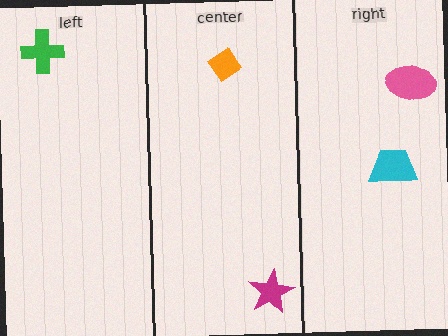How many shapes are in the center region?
2.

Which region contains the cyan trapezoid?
The right region.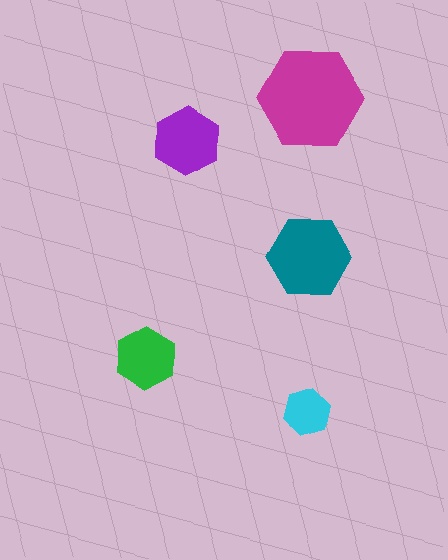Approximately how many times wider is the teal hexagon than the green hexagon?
About 1.5 times wider.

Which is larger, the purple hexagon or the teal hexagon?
The teal one.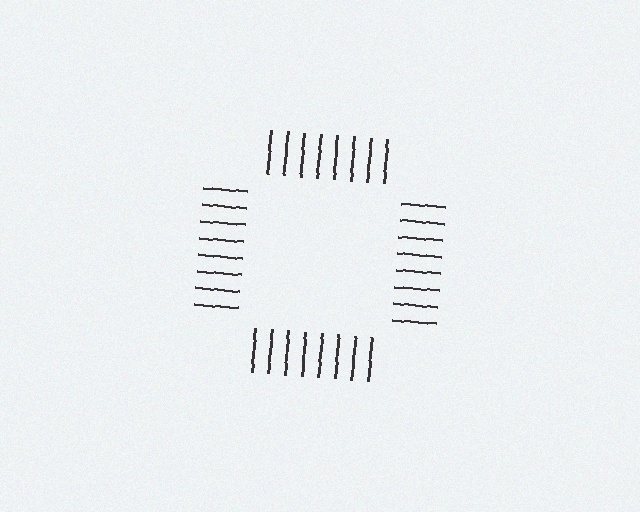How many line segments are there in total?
32 — 8 along each of the 4 edges.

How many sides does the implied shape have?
4 sides — the line-ends trace a square.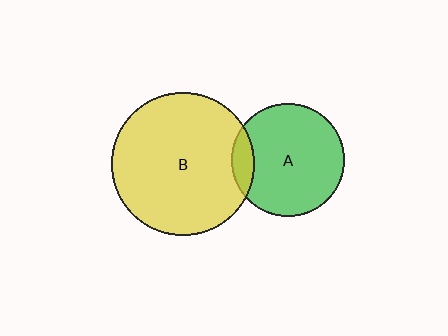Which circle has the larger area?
Circle B (yellow).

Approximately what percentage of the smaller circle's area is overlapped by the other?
Approximately 10%.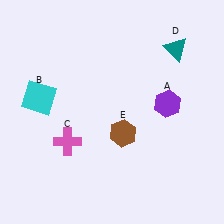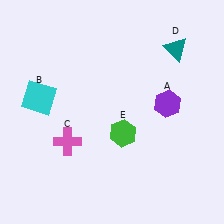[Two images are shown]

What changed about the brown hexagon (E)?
In Image 1, E is brown. In Image 2, it changed to green.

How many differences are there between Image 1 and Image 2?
There is 1 difference between the two images.